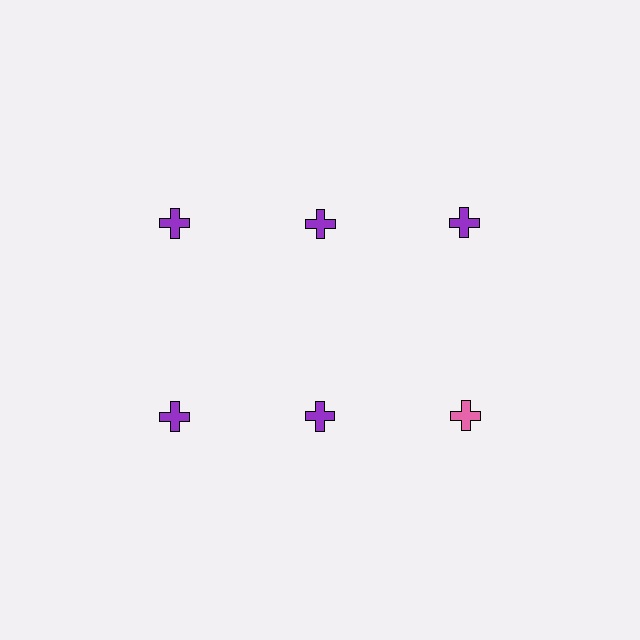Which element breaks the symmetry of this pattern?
The pink cross in the second row, center column breaks the symmetry. All other shapes are purple crosses.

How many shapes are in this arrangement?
There are 6 shapes arranged in a grid pattern.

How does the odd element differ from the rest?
It has a different color: pink instead of purple.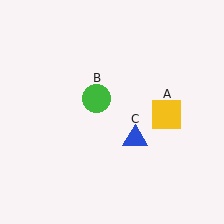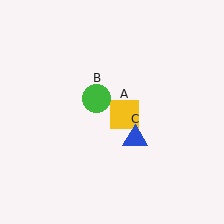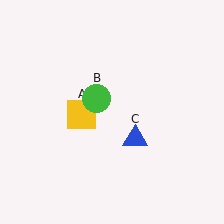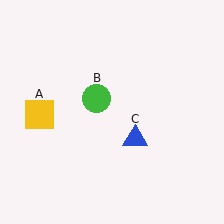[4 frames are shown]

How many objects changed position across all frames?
1 object changed position: yellow square (object A).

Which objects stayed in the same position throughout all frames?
Green circle (object B) and blue triangle (object C) remained stationary.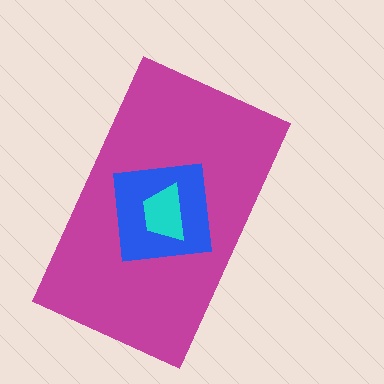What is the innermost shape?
The cyan trapezoid.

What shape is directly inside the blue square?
The cyan trapezoid.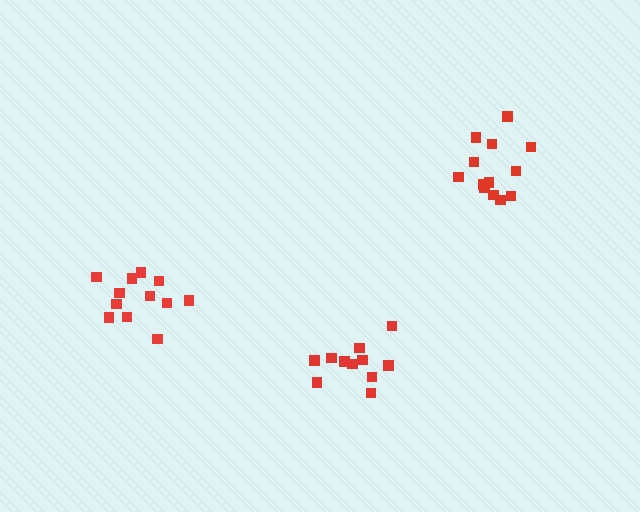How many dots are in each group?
Group 1: 12 dots, Group 2: 11 dots, Group 3: 13 dots (36 total).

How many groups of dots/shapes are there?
There are 3 groups.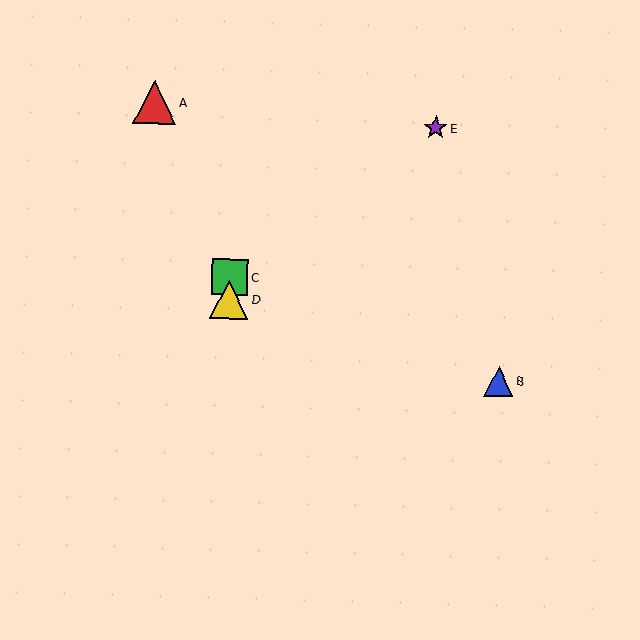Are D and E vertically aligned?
No, D is at x≈229 and E is at x≈436.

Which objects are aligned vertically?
Objects C, D are aligned vertically.